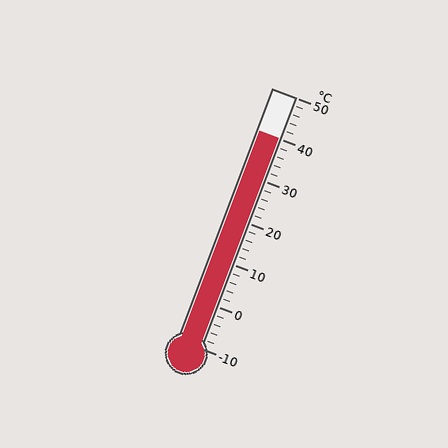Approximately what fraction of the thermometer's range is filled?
The thermometer is filled to approximately 85% of its range.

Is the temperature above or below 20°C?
The temperature is above 20°C.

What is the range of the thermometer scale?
The thermometer scale ranges from -10°C to 50°C.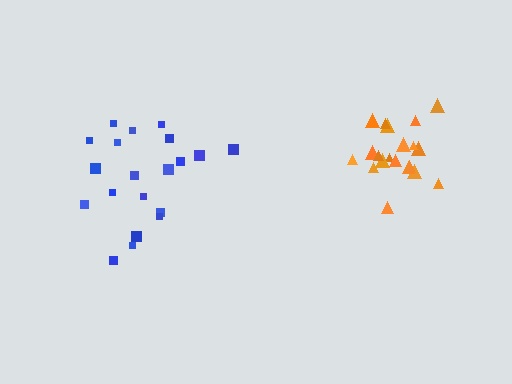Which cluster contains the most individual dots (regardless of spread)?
Blue (21).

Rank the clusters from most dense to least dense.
orange, blue.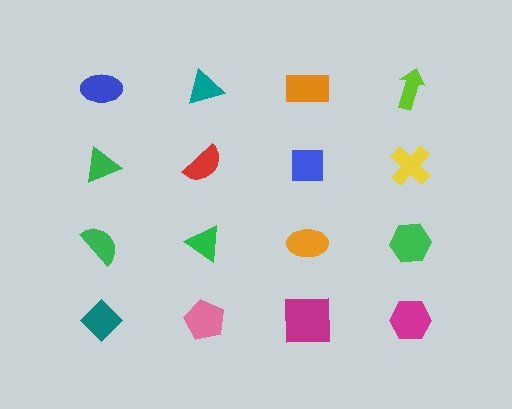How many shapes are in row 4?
4 shapes.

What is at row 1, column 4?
A lime arrow.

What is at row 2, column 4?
A yellow cross.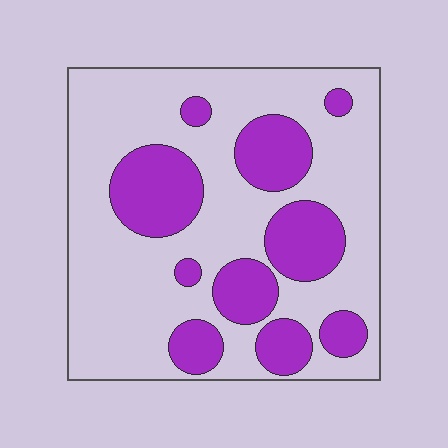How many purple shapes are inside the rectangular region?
10.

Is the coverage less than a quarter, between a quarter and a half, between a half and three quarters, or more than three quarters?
Between a quarter and a half.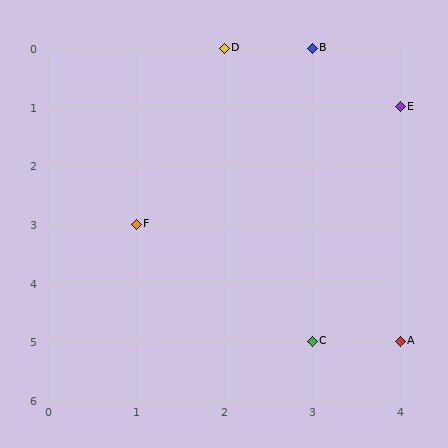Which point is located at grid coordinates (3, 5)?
Point C is at (3, 5).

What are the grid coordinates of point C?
Point C is at grid coordinates (3, 5).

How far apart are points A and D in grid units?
Points A and D are 2 columns and 5 rows apart (about 5.4 grid units diagonally).